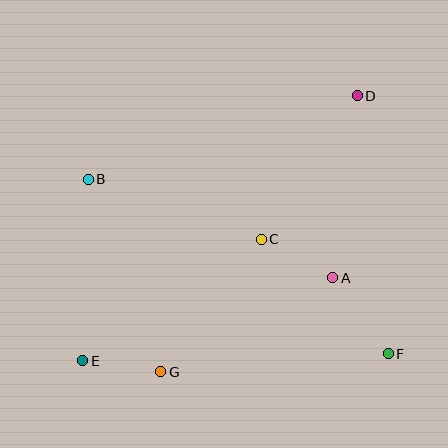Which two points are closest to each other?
Points E and G are closest to each other.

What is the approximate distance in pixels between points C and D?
The distance between C and D is approximately 173 pixels.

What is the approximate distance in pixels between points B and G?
The distance between B and G is approximately 205 pixels.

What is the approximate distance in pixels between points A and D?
The distance between A and D is approximately 184 pixels.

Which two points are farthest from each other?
Points D and E are farthest from each other.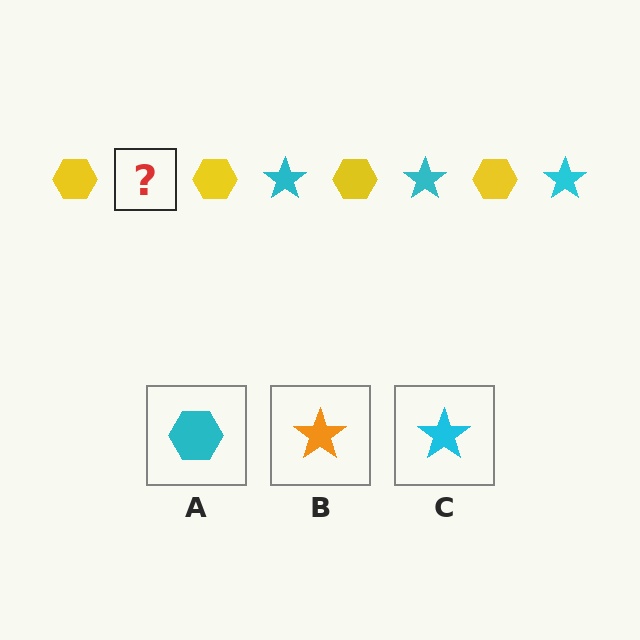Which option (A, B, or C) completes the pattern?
C.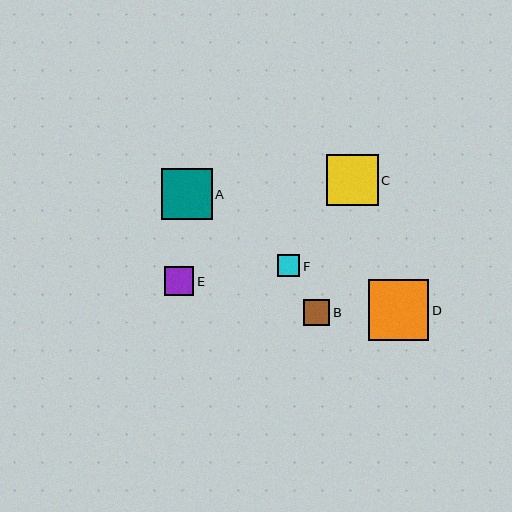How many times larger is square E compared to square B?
Square E is approximately 1.1 times the size of square B.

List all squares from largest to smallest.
From largest to smallest: D, C, A, E, B, F.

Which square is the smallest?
Square F is the smallest with a size of approximately 22 pixels.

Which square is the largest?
Square D is the largest with a size of approximately 61 pixels.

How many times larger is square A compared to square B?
Square A is approximately 1.9 times the size of square B.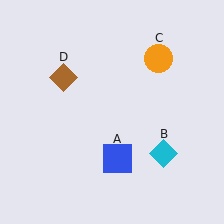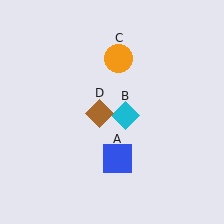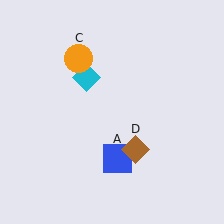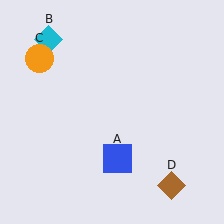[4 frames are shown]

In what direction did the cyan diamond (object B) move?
The cyan diamond (object B) moved up and to the left.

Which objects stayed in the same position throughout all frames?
Blue square (object A) remained stationary.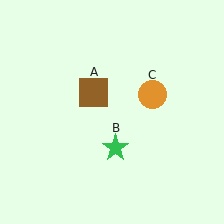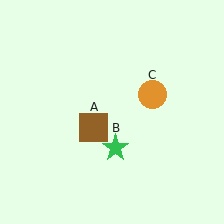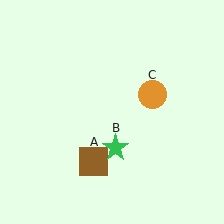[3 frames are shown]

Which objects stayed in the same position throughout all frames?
Green star (object B) and orange circle (object C) remained stationary.